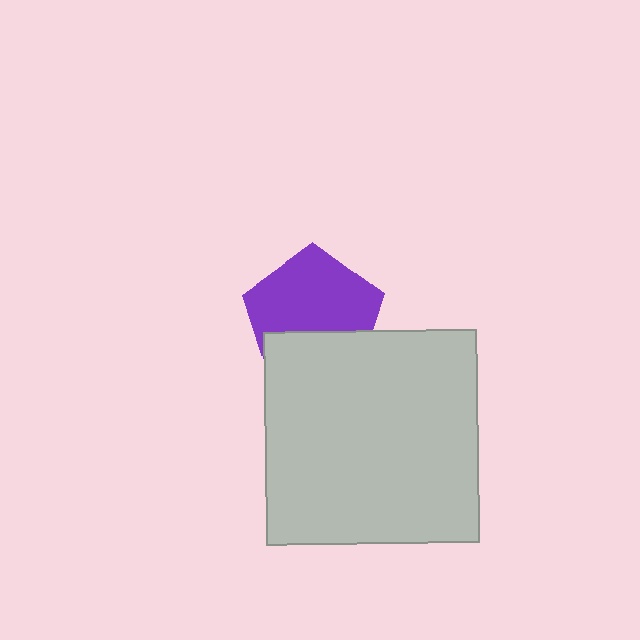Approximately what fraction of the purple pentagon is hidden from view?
Roughly 36% of the purple pentagon is hidden behind the light gray square.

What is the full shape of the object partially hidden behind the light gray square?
The partially hidden object is a purple pentagon.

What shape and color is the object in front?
The object in front is a light gray square.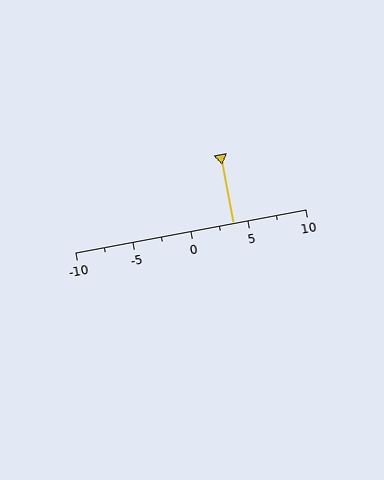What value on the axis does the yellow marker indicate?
The marker indicates approximately 3.8.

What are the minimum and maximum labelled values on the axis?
The axis runs from -10 to 10.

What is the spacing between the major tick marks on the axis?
The major ticks are spaced 5 apart.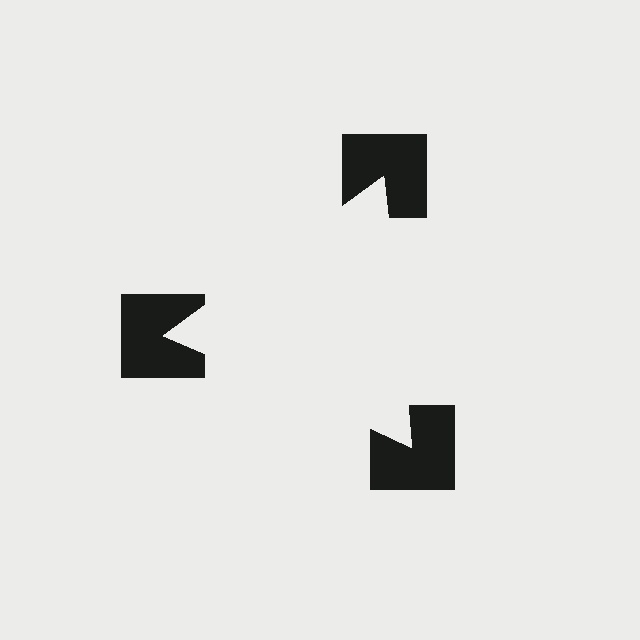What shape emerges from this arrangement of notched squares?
An illusory triangle — its edges are inferred from the aligned wedge cuts in the notched squares, not physically drawn.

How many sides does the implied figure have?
3 sides.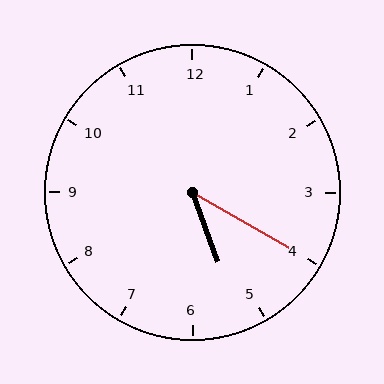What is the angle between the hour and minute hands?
Approximately 40 degrees.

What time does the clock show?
5:20.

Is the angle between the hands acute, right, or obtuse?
It is acute.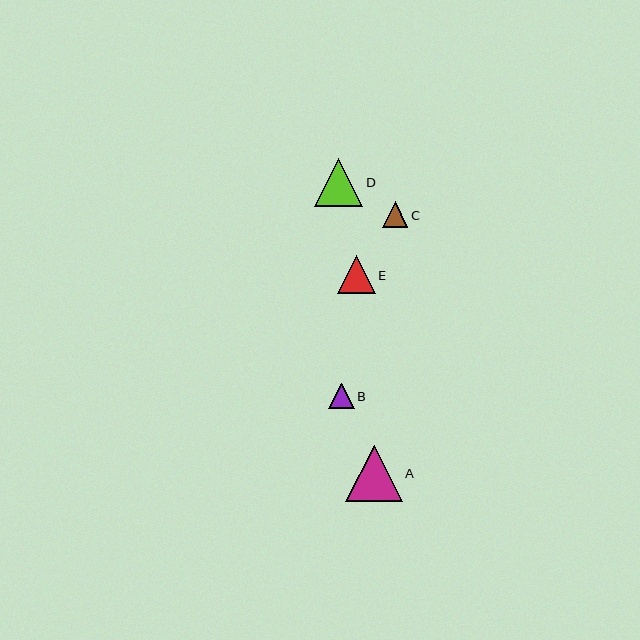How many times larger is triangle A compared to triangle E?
Triangle A is approximately 1.5 times the size of triangle E.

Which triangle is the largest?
Triangle A is the largest with a size of approximately 57 pixels.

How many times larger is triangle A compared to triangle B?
Triangle A is approximately 2.2 times the size of triangle B.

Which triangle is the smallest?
Triangle B is the smallest with a size of approximately 25 pixels.